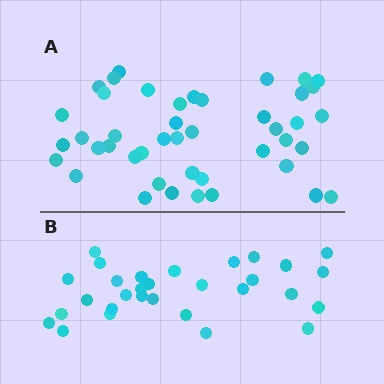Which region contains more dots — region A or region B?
Region A (the top region) has more dots.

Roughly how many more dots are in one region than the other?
Region A has approximately 15 more dots than region B.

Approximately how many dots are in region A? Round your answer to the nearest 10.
About 40 dots. (The exact count is 44, which rounds to 40.)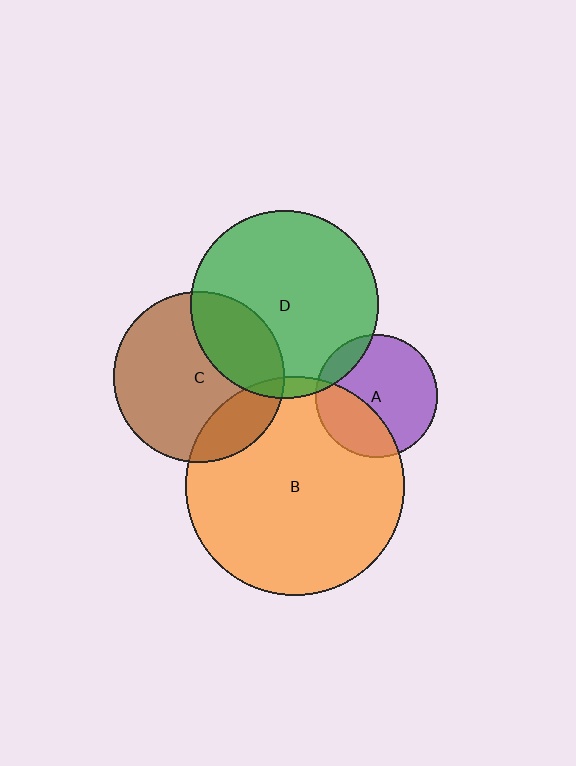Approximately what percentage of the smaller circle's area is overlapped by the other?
Approximately 30%.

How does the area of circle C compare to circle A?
Approximately 1.9 times.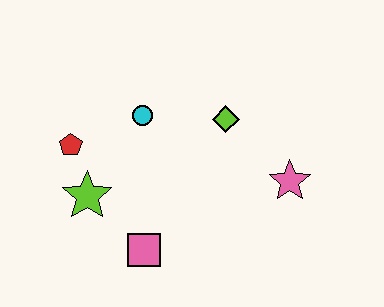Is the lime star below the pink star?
Yes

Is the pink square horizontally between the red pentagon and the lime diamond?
Yes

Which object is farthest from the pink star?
The red pentagon is farthest from the pink star.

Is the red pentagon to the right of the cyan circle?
No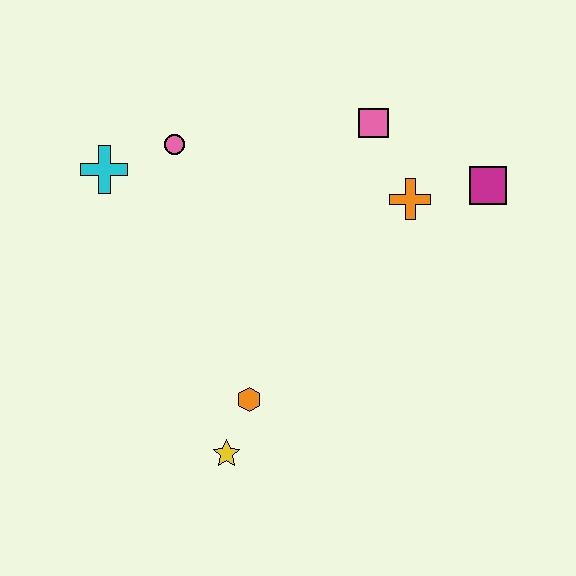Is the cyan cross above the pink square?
No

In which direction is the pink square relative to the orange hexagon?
The pink square is above the orange hexagon.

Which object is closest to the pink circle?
The cyan cross is closest to the pink circle.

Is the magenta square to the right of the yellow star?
Yes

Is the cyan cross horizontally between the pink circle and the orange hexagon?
No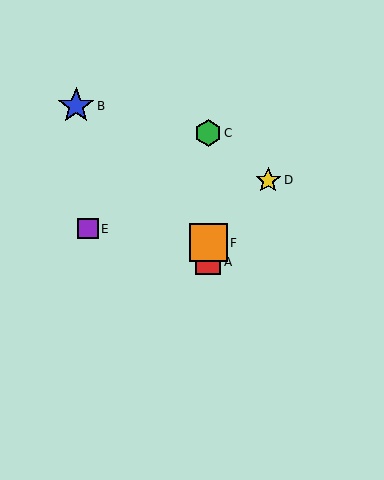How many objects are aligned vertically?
3 objects (A, C, F) are aligned vertically.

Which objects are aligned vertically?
Objects A, C, F are aligned vertically.